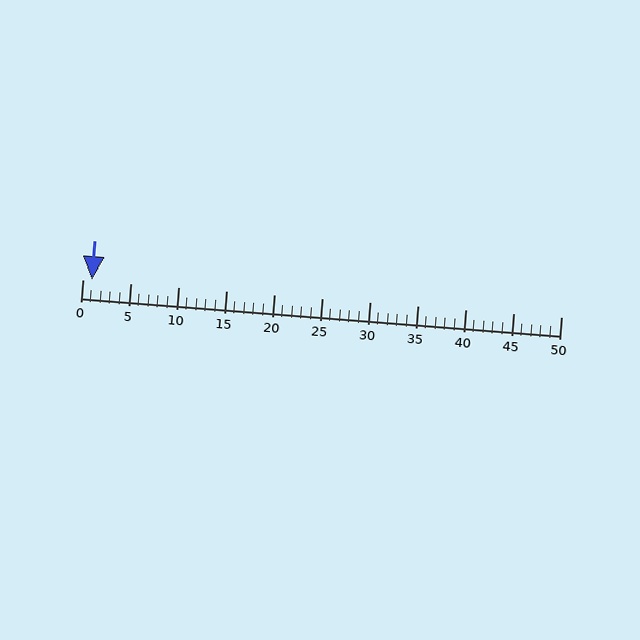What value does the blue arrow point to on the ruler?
The blue arrow points to approximately 1.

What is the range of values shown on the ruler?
The ruler shows values from 0 to 50.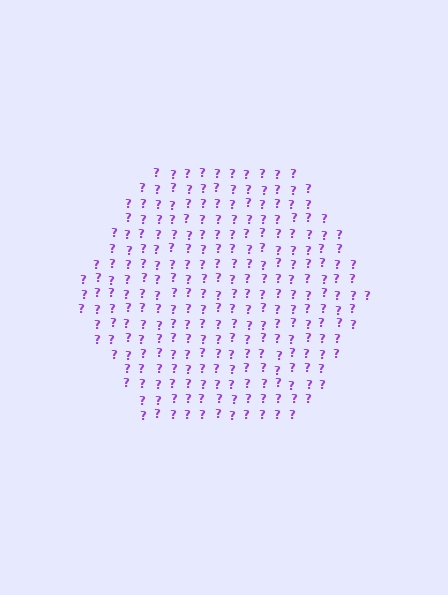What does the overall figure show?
The overall figure shows a hexagon.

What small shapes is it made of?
It is made of small question marks.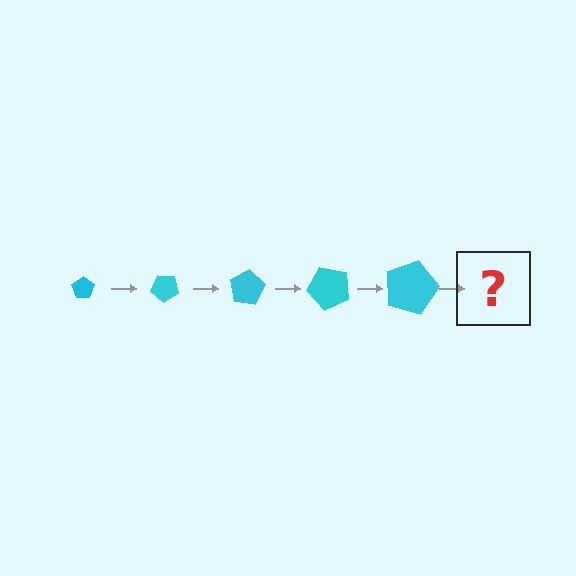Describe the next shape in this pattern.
It should be a pentagon, larger than the previous one and rotated 200 degrees from the start.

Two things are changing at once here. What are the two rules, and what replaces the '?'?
The two rules are that the pentagon grows larger each step and it rotates 40 degrees each step. The '?' should be a pentagon, larger than the previous one and rotated 200 degrees from the start.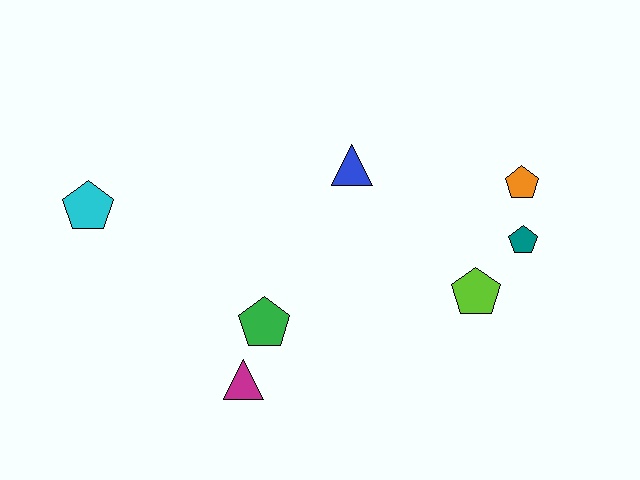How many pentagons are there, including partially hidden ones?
There are 5 pentagons.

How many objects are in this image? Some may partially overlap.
There are 7 objects.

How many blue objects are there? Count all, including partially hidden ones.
There is 1 blue object.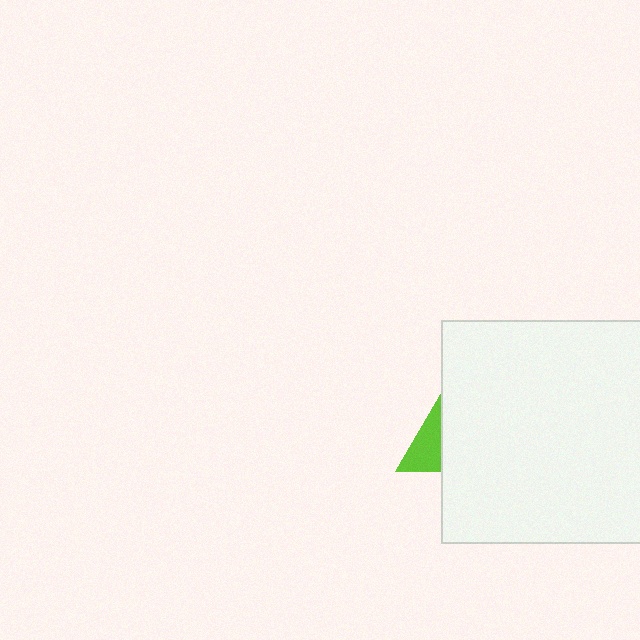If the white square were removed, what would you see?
You would see the complete lime triangle.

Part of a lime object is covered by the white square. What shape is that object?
It is a triangle.